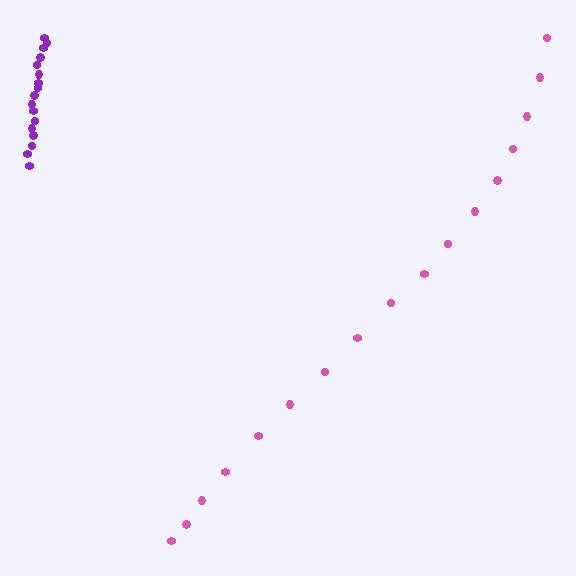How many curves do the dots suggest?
There are 2 distinct paths.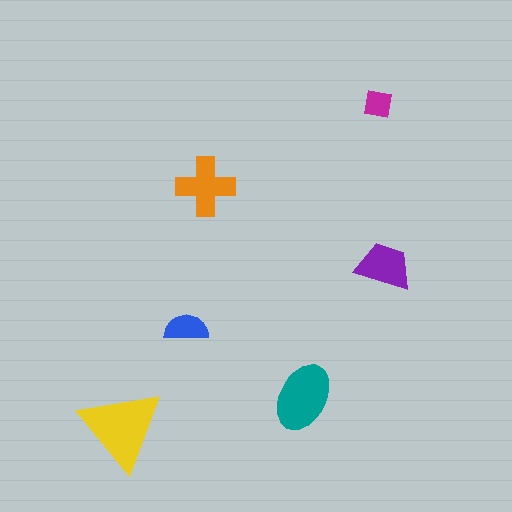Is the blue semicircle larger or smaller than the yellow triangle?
Smaller.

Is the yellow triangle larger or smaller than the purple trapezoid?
Larger.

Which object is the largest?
The yellow triangle.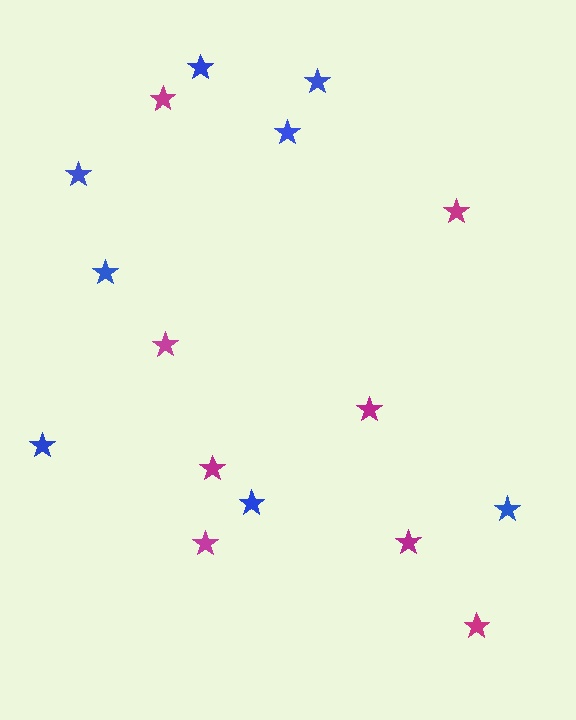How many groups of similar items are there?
There are 2 groups: one group of blue stars (8) and one group of magenta stars (8).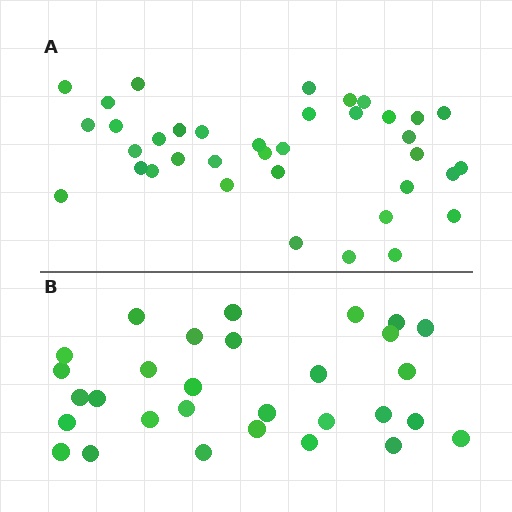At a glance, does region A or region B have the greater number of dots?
Region A (the top region) has more dots.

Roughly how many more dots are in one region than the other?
Region A has roughly 8 or so more dots than region B.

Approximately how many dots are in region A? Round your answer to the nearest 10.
About 40 dots. (The exact count is 37, which rounds to 40.)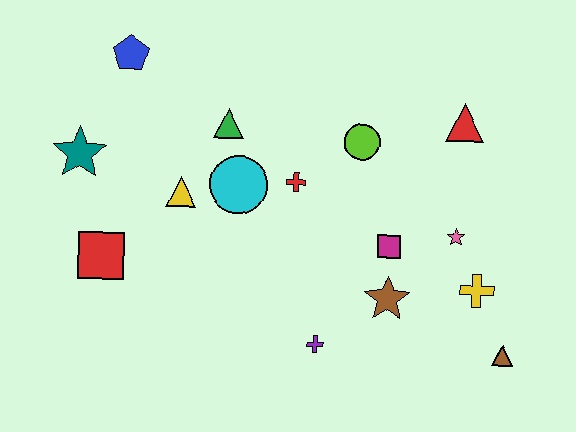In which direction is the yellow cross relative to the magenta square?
The yellow cross is to the right of the magenta square.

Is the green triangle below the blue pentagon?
Yes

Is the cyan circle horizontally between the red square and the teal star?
No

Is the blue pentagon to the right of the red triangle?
No